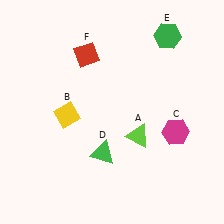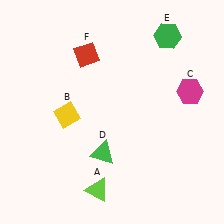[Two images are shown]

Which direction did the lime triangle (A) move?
The lime triangle (A) moved down.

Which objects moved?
The objects that moved are: the lime triangle (A), the magenta hexagon (C).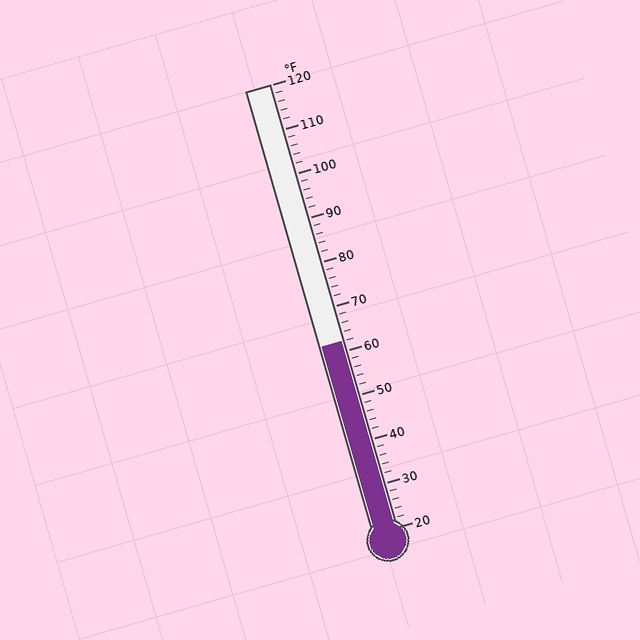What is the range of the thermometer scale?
The thermometer scale ranges from 20°F to 120°F.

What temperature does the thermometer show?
The thermometer shows approximately 62°F.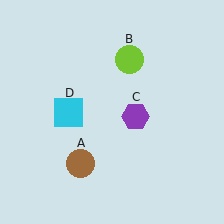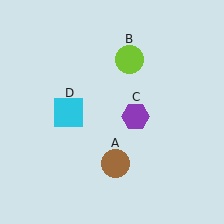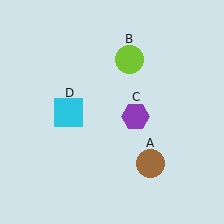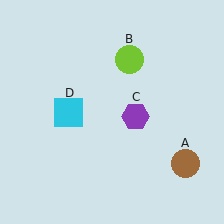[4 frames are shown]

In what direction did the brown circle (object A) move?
The brown circle (object A) moved right.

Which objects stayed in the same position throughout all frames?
Lime circle (object B) and purple hexagon (object C) and cyan square (object D) remained stationary.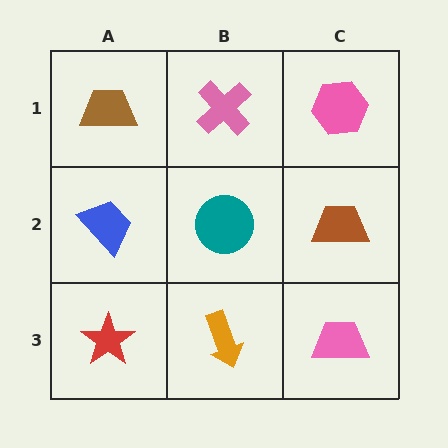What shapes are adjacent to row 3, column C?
A brown trapezoid (row 2, column C), an orange arrow (row 3, column B).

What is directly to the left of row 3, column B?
A red star.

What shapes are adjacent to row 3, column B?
A teal circle (row 2, column B), a red star (row 3, column A), a pink trapezoid (row 3, column C).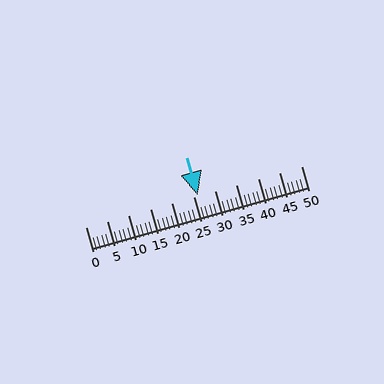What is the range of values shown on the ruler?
The ruler shows values from 0 to 50.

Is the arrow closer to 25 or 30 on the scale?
The arrow is closer to 25.